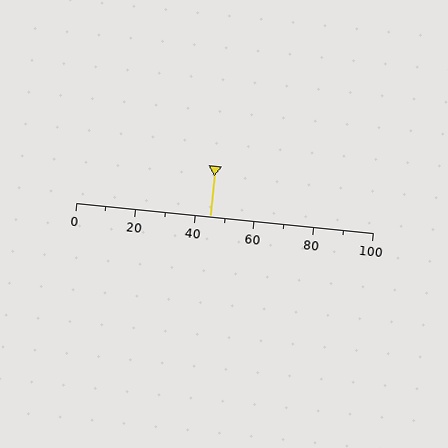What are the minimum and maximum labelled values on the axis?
The axis runs from 0 to 100.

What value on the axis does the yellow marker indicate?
The marker indicates approximately 45.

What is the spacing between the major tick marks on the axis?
The major ticks are spaced 20 apart.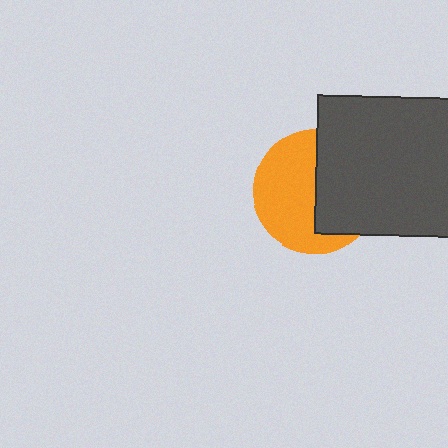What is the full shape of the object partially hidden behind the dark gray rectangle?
The partially hidden object is an orange circle.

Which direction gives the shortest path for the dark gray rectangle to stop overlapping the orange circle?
Moving right gives the shortest separation.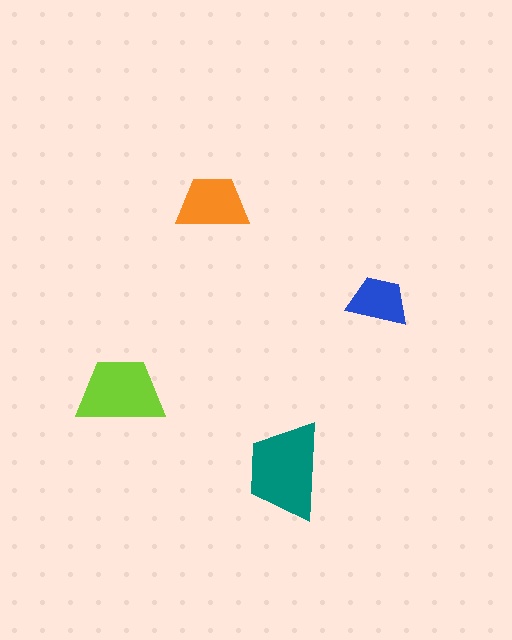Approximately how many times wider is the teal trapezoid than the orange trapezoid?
About 1.5 times wider.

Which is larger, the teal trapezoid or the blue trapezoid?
The teal one.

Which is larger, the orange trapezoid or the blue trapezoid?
The orange one.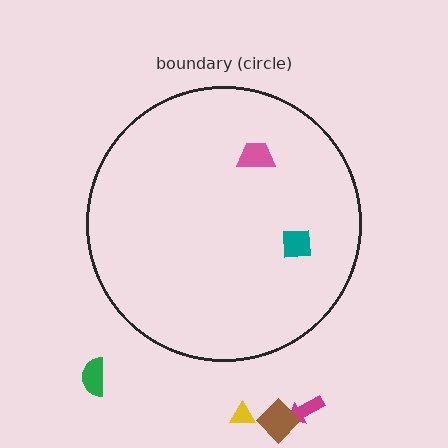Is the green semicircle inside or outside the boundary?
Outside.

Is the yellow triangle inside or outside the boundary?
Outside.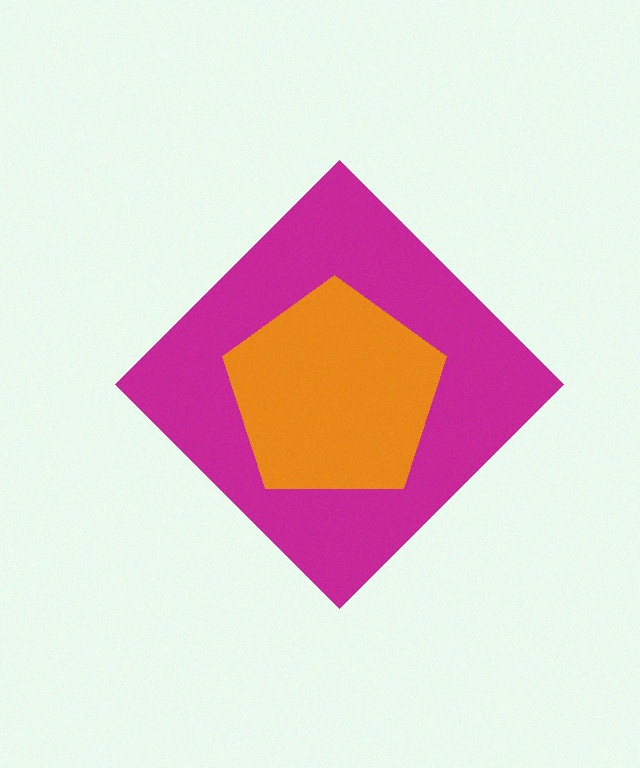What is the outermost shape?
The magenta diamond.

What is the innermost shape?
The orange pentagon.